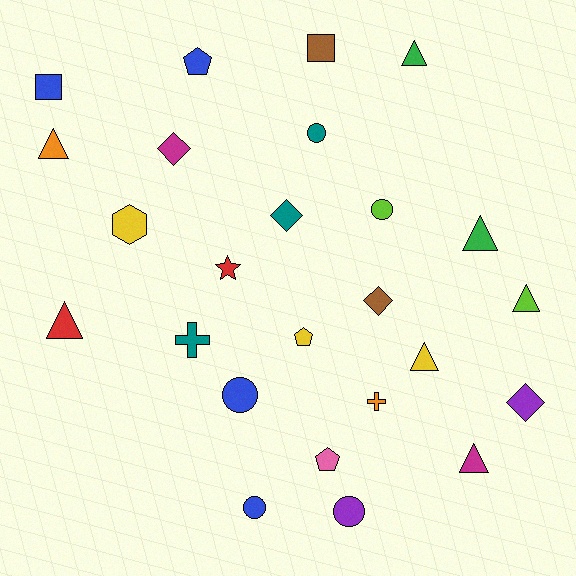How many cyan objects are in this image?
There are no cyan objects.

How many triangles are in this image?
There are 7 triangles.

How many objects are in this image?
There are 25 objects.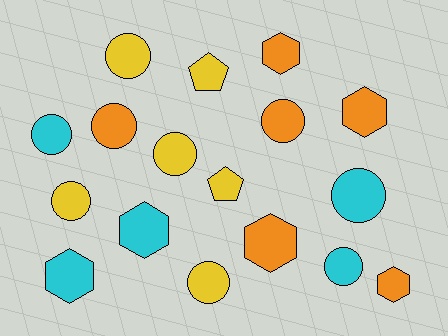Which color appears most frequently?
Orange, with 6 objects.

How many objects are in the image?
There are 17 objects.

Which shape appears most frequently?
Circle, with 9 objects.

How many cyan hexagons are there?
There are 2 cyan hexagons.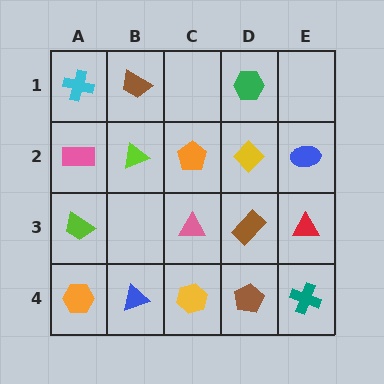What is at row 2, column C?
An orange pentagon.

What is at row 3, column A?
A lime trapezoid.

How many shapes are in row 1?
3 shapes.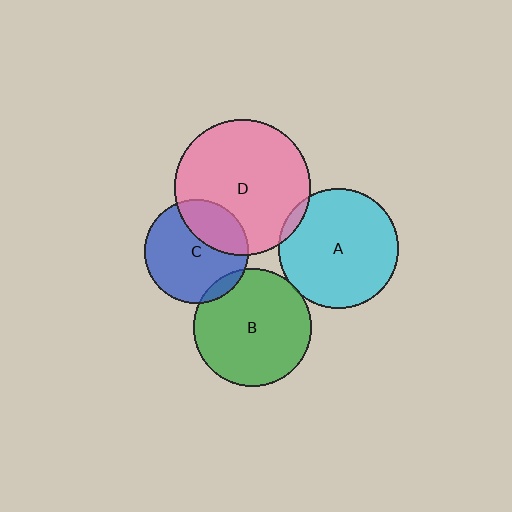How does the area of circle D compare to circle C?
Approximately 1.7 times.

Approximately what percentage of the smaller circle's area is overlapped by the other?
Approximately 5%.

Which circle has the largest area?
Circle D (pink).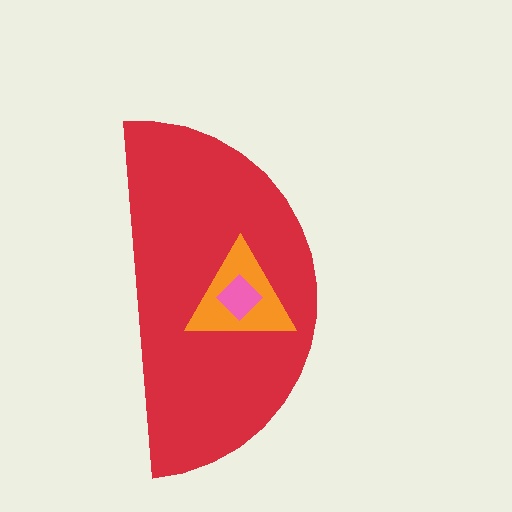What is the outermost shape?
The red semicircle.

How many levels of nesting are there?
3.